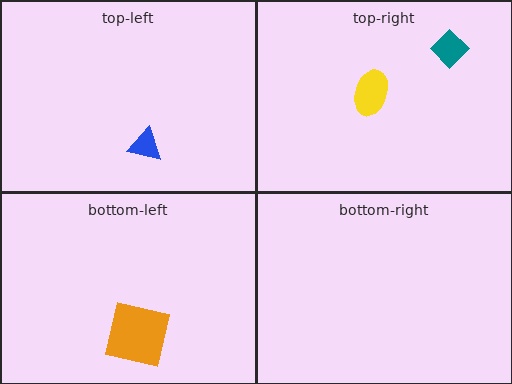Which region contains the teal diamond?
The top-right region.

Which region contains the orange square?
The bottom-left region.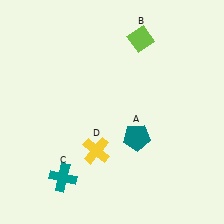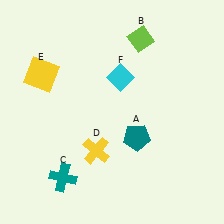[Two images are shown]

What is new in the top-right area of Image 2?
A cyan diamond (F) was added in the top-right area of Image 2.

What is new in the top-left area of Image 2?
A yellow square (E) was added in the top-left area of Image 2.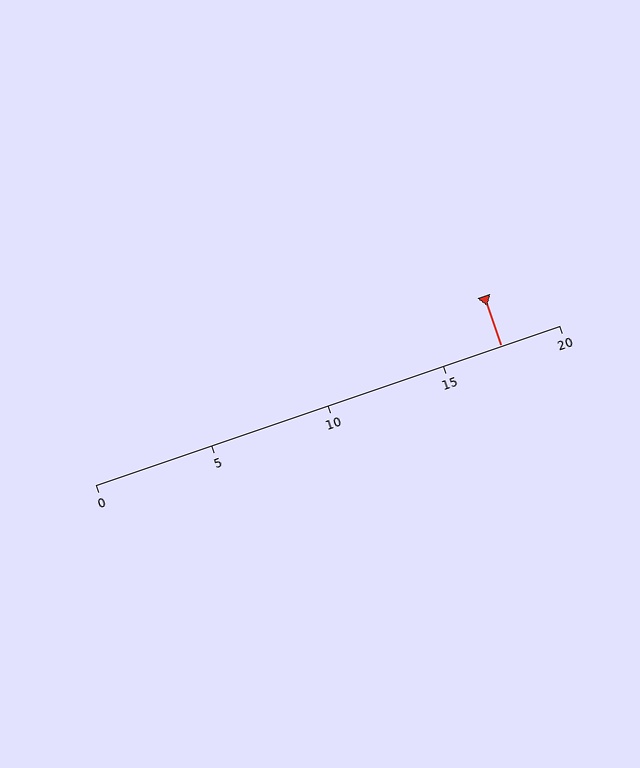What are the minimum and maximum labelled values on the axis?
The axis runs from 0 to 20.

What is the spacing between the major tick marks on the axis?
The major ticks are spaced 5 apart.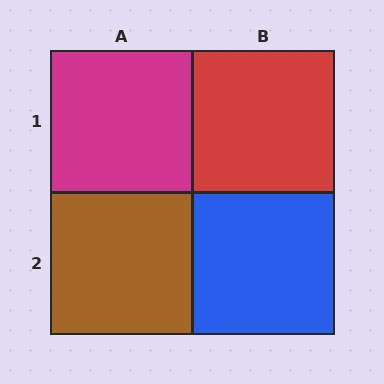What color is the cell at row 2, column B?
Blue.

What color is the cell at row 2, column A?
Brown.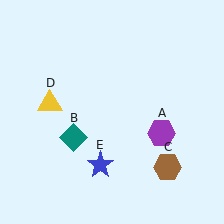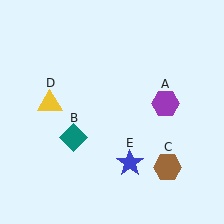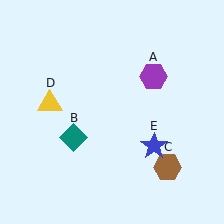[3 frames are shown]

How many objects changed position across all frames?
2 objects changed position: purple hexagon (object A), blue star (object E).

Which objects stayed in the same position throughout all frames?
Teal diamond (object B) and brown hexagon (object C) and yellow triangle (object D) remained stationary.